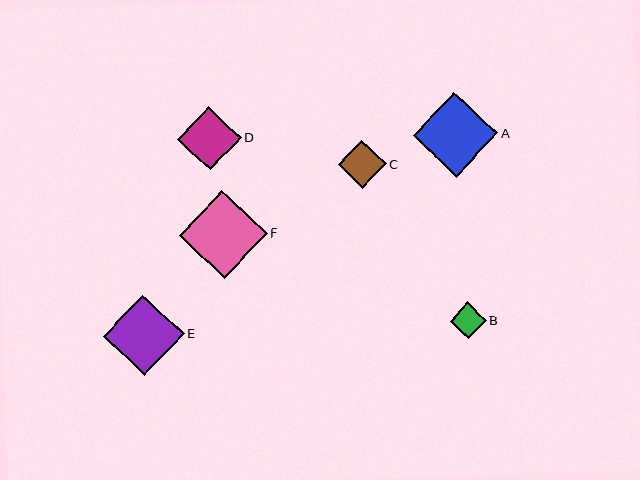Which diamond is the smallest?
Diamond B is the smallest with a size of approximately 36 pixels.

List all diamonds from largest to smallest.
From largest to smallest: F, A, E, D, C, B.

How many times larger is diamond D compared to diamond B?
Diamond D is approximately 1.8 times the size of diamond B.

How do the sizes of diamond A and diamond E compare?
Diamond A and diamond E are approximately the same size.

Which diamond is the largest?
Diamond F is the largest with a size of approximately 88 pixels.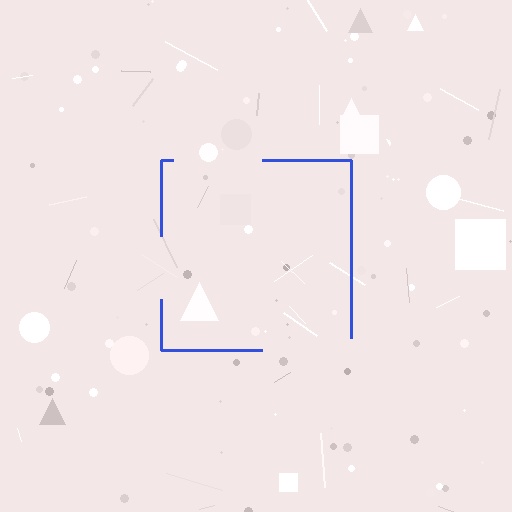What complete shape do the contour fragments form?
The contour fragments form a square.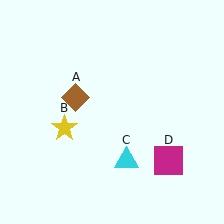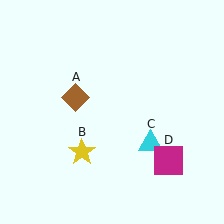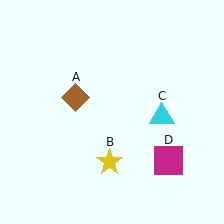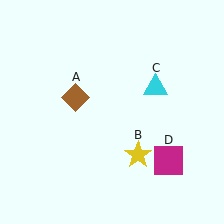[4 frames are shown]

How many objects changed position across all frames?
2 objects changed position: yellow star (object B), cyan triangle (object C).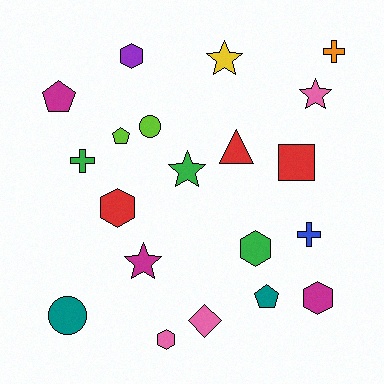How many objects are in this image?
There are 20 objects.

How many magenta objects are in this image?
There are 3 magenta objects.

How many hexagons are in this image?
There are 5 hexagons.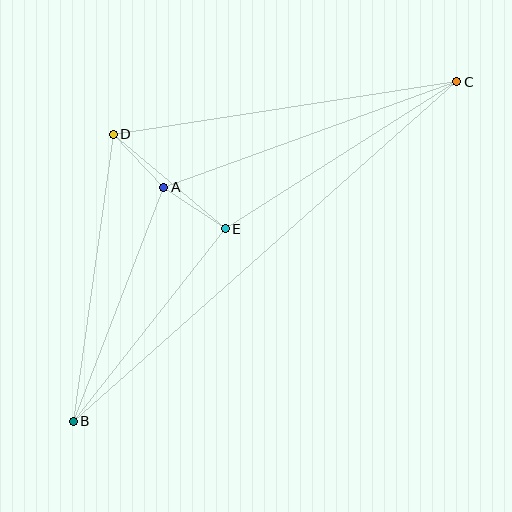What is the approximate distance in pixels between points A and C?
The distance between A and C is approximately 311 pixels.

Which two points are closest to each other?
Points A and D are closest to each other.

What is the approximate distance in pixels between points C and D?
The distance between C and D is approximately 348 pixels.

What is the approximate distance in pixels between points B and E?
The distance between B and E is approximately 245 pixels.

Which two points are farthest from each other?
Points B and C are farthest from each other.